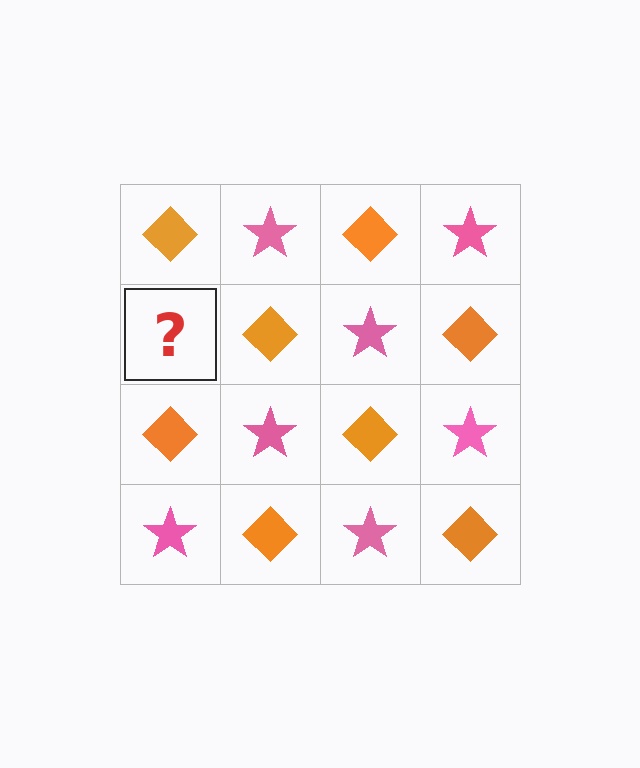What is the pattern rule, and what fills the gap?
The rule is that it alternates orange diamond and pink star in a checkerboard pattern. The gap should be filled with a pink star.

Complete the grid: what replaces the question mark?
The question mark should be replaced with a pink star.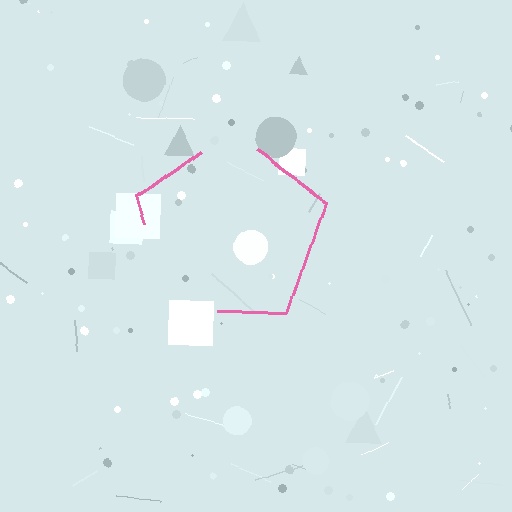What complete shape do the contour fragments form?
The contour fragments form a pentagon.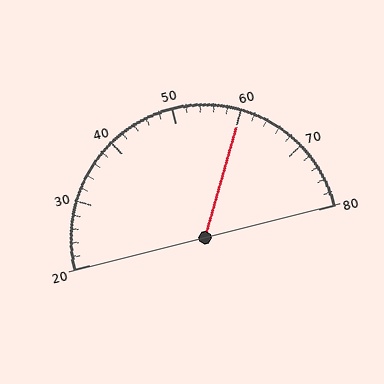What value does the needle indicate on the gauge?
The needle indicates approximately 60.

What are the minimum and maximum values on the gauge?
The gauge ranges from 20 to 80.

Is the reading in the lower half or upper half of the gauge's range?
The reading is in the upper half of the range (20 to 80).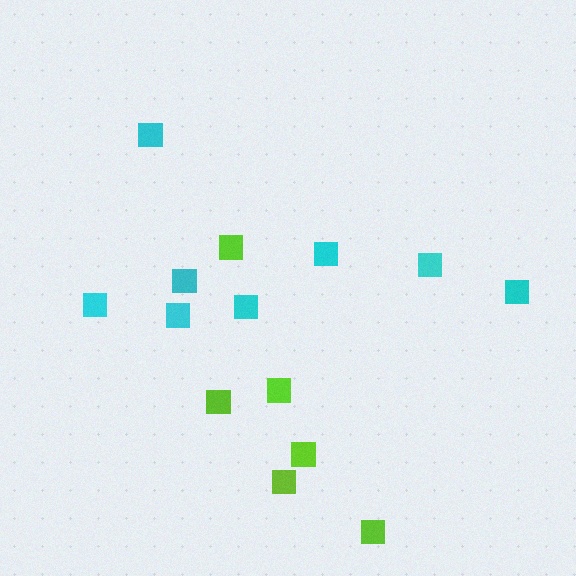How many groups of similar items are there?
There are 2 groups: one group of cyan squares (8) and one group of lime squares (6).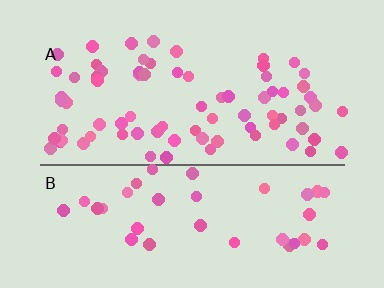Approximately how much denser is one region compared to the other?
Approximately 1.8× — region A over region B.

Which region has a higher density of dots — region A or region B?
A (the top).